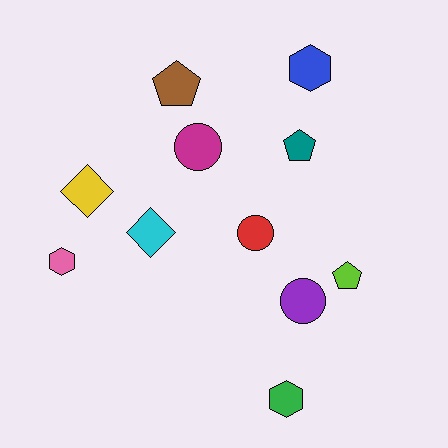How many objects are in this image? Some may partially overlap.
There are 11 objects.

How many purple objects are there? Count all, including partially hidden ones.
There is 1 purple object.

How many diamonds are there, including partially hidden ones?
There are 2 diamonds.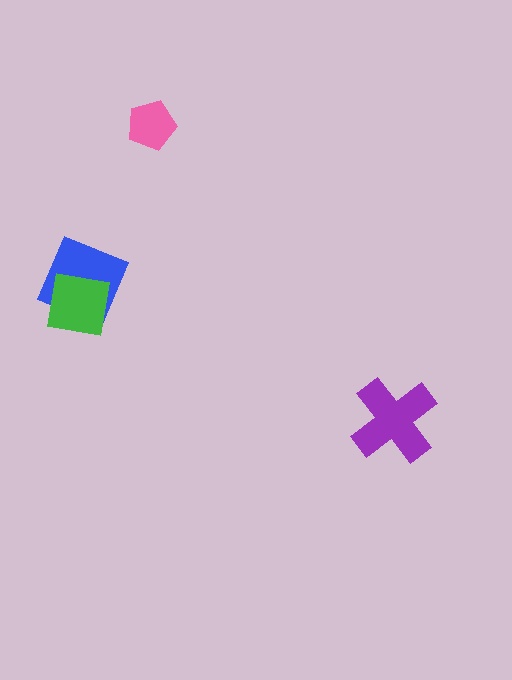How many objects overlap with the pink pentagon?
0 objects overlap with the pink pentagon.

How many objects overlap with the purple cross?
0 objects overlap with the purple cross.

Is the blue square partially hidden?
Yes, it is partially covered by another shape.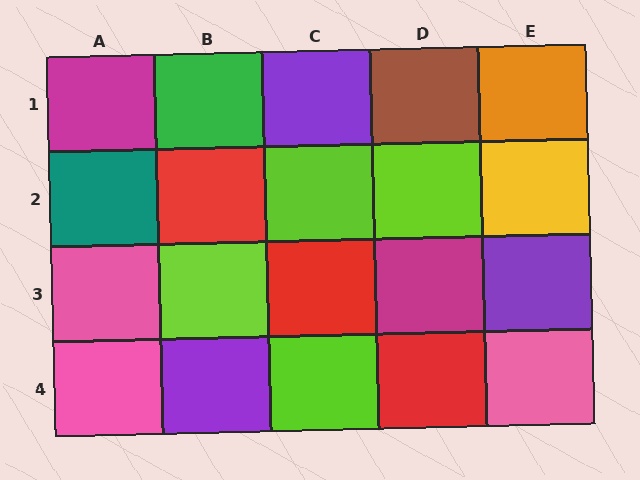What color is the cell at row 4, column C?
Lime.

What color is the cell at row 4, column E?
Pink.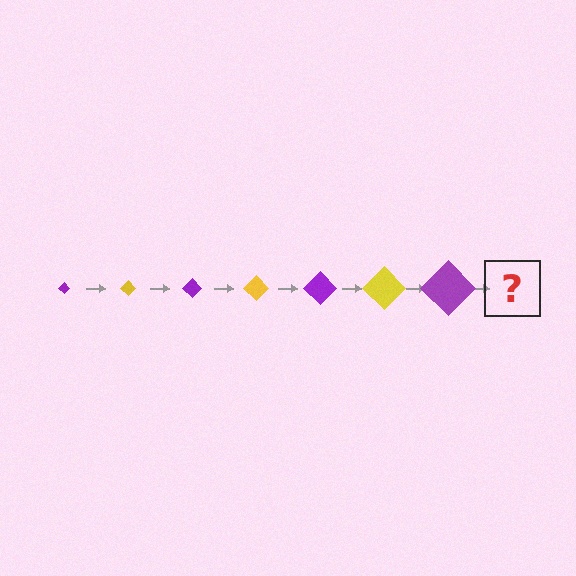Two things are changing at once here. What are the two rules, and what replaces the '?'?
The two rules are that the diamond grows larger each step and the color cycles through purple and yellow. The '?' should be a yellow diamond, larger than the previous one.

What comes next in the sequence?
The next element should be a yellow diamond, larger than the previous one.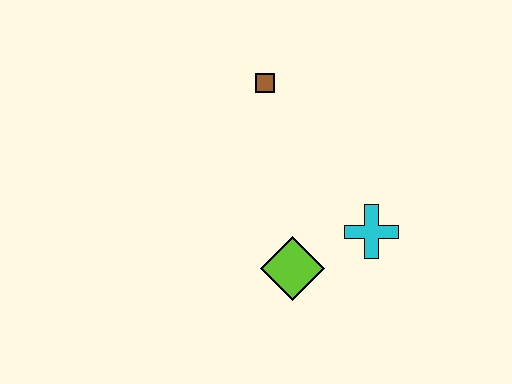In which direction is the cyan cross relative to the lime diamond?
The cyan cross is to the right of the lime diamond.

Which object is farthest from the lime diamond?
The brown square is farthest from the lime diamond.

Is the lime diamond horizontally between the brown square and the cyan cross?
Yes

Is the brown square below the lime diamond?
No